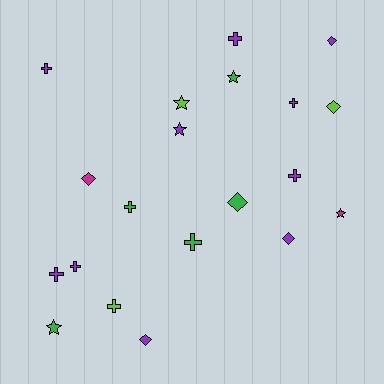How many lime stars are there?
There is 1 lime star.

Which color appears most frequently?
Purple, with 10 objects.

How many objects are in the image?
There are 20 objects.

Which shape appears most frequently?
Cross, with 9 objects.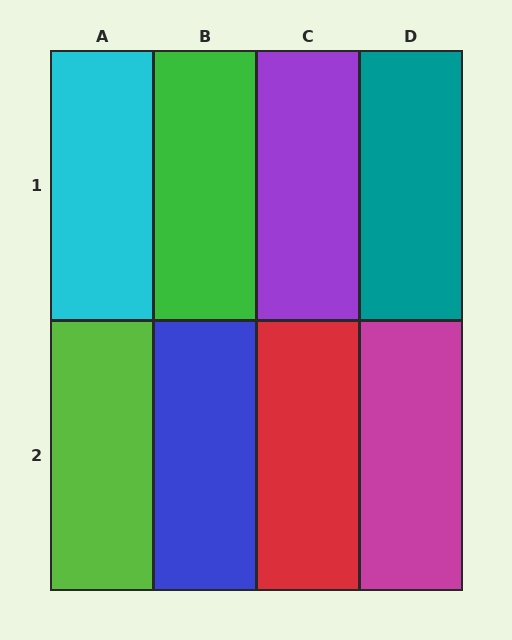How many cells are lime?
1 cell is lime.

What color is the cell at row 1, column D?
Teal.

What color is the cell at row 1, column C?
Purple.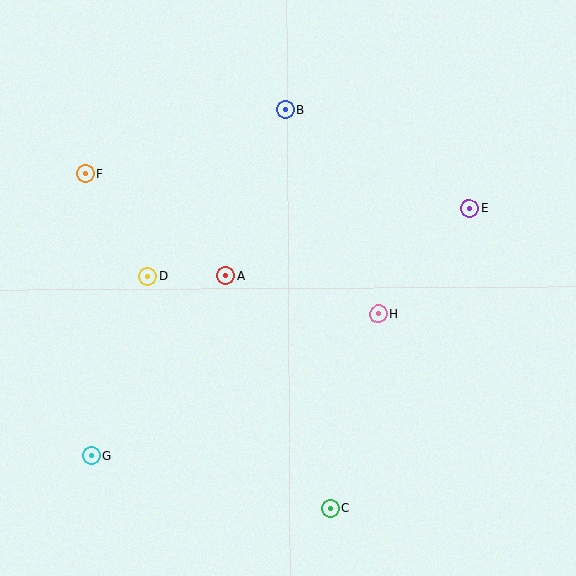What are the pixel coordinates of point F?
Point F is at (86, 174).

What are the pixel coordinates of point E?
Point E is at (469, 208).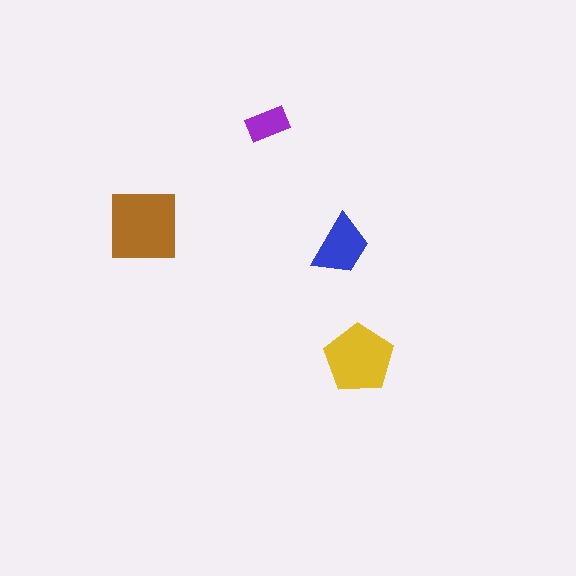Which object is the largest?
The brown square.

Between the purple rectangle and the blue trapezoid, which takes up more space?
The blue trapezoid.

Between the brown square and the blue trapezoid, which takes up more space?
The brown square.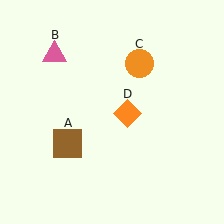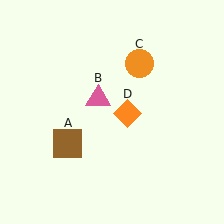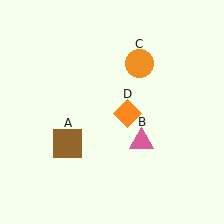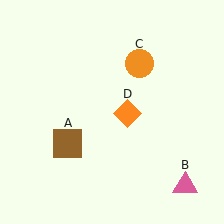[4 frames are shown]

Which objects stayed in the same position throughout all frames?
Brown square (object A) and orange circle (object C) and orange diamond (object D) remained stationary.